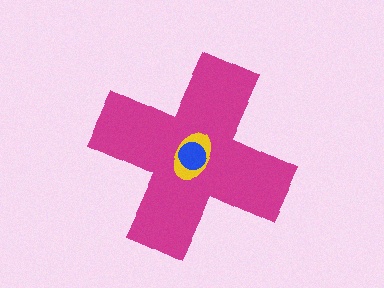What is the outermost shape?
The magenta cross.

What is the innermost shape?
The blue circle.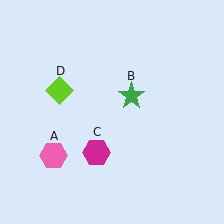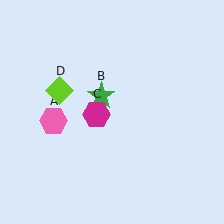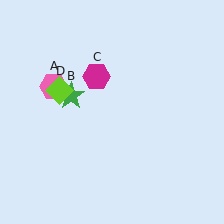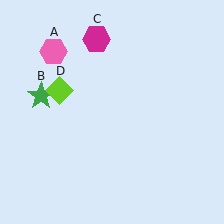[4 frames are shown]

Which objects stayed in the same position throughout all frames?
Lime diamond (object D) remained stationary.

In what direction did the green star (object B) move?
The green star (object B) moved left.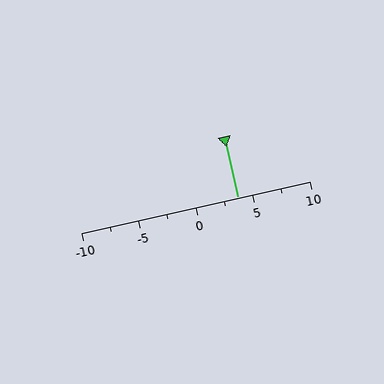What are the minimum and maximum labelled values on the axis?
The axis runs from -10 to 10.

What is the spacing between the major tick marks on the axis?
The major ticks are spaced 5 apart.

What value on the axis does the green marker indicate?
The marker indicates approximately 3.8.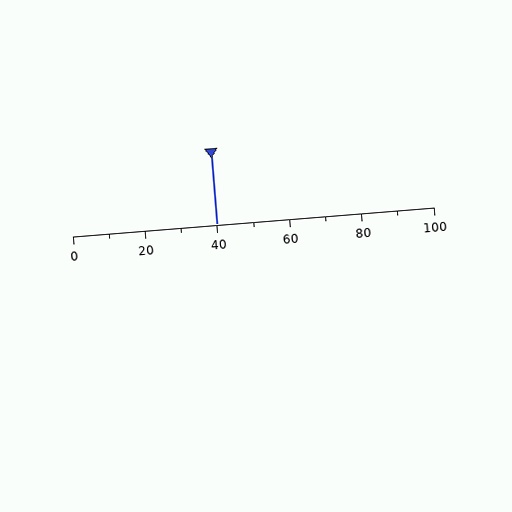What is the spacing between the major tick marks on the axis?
The major ticks are spaced 20 apart.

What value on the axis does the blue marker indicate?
The marker indicates approximately 40.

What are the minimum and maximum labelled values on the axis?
The axis runs from 0 to 100.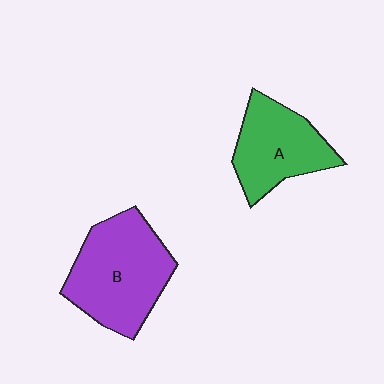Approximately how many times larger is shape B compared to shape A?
Approximately 1.3 times.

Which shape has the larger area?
Shape B (purple).